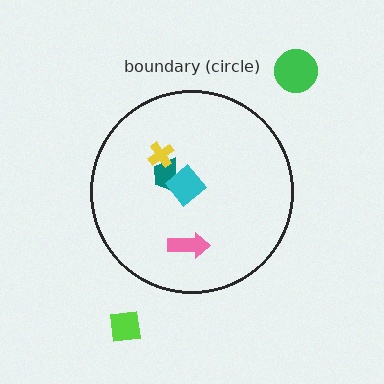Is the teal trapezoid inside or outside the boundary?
Inside.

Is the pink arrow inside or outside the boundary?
Inside.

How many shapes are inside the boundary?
4 inside, 2 outside.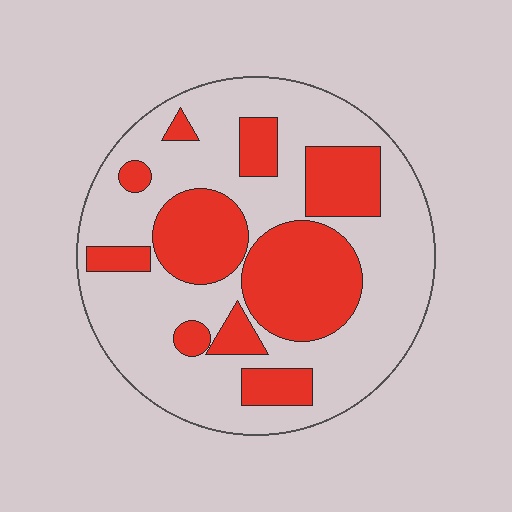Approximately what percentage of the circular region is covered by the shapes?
Approximately 35%.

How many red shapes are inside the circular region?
10.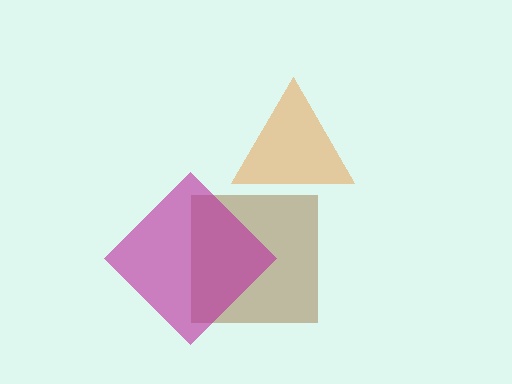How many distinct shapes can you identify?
There are 3 distinct shapes: a brown square, an orange triangle, a magenta diamond.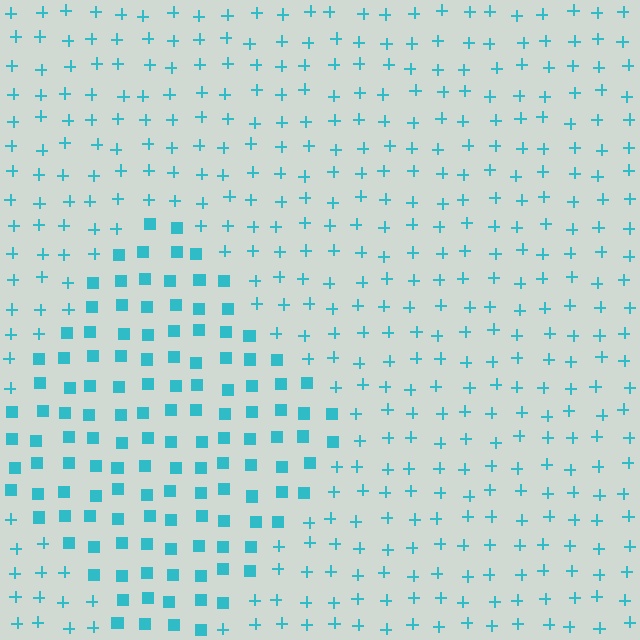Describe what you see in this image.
The image is filled with small cyan elements arranged in a uniform grid. A diamond-shaped region contains squares, while the surrounding area contains plus signs. The boundary is defined purely by the change in element shape.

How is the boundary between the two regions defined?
The boundary is defined by a change in element shape: squares inside vs. plus signs outside. All elements share the same color and spacing.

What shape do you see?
I see a diamond.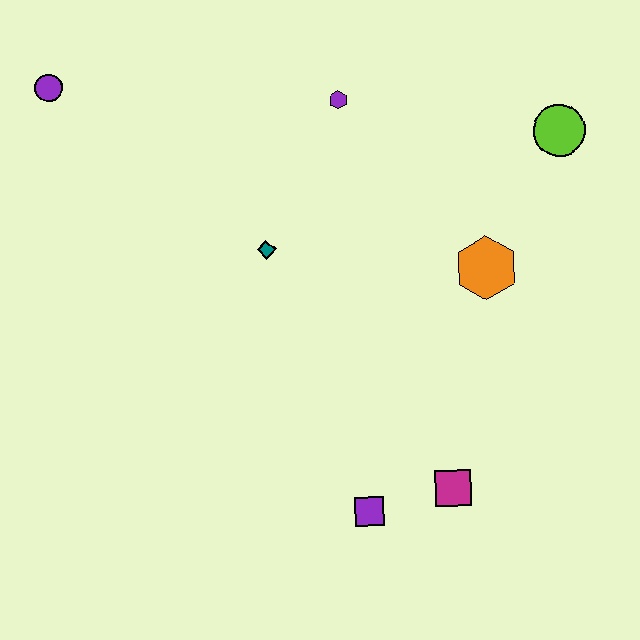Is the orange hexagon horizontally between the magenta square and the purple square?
No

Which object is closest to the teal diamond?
The purple hexagon is closest to the teal diamond.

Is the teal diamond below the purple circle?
Yes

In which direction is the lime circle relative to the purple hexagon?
The lime circle is to the right of the purple hexagon.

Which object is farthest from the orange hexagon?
The purple circle is farthest from the orange hexagon.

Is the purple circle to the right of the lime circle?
No